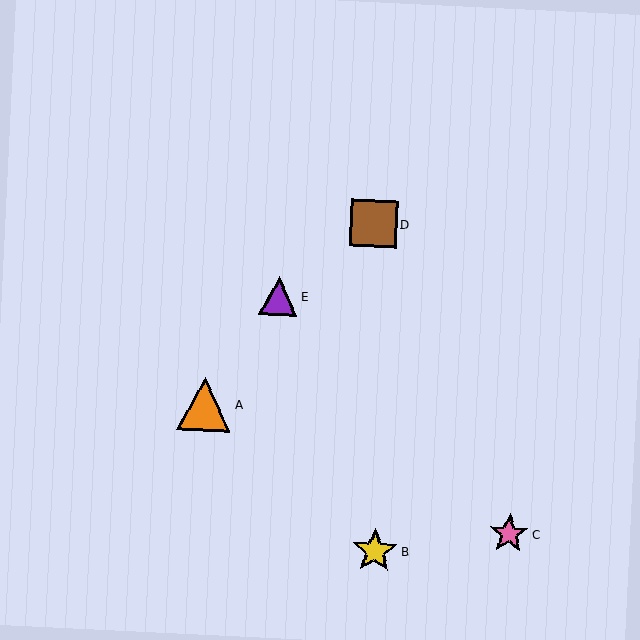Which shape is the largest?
The orange triangle (labeled A) is the largest.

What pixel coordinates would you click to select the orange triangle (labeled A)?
Click at (205, 404) to select the orange triangle A.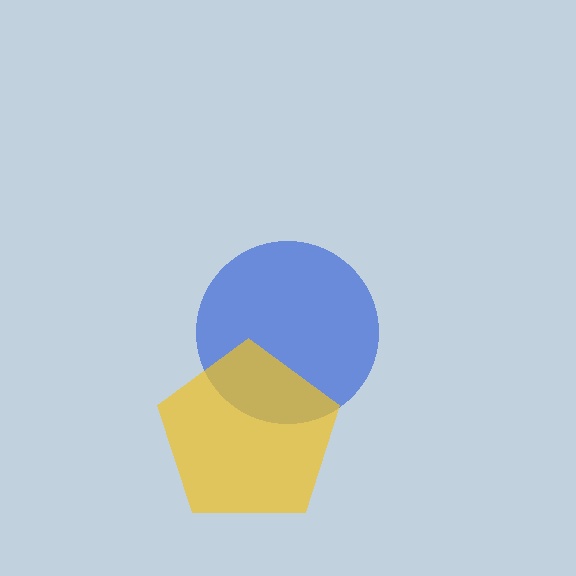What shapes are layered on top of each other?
The layered shapes are: a blue circle, a yellow pentagon.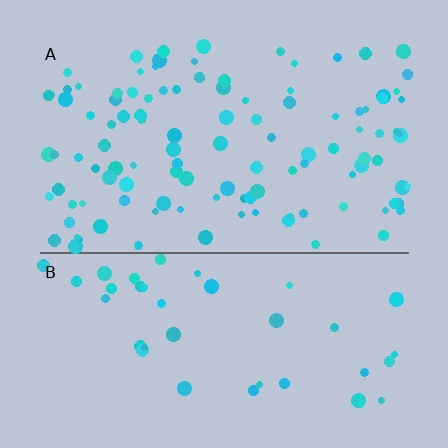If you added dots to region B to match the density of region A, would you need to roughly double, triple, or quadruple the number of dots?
Approximately triple.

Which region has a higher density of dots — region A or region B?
A (the top).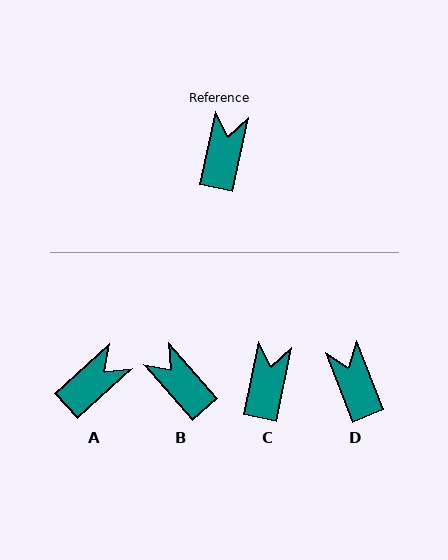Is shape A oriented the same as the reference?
No, it is off by about 36 degrees.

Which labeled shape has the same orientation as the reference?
C.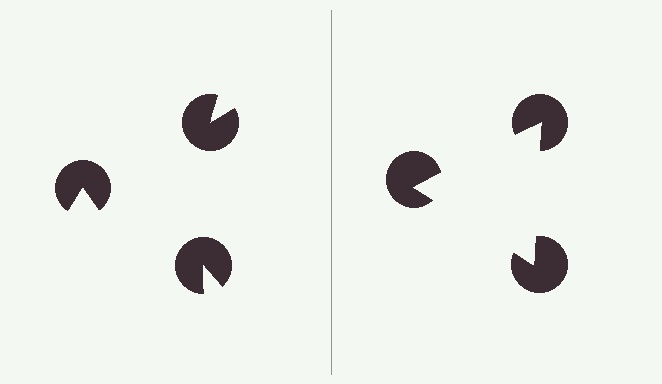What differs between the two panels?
The pac-man discs are positioned identically on both sides; only the wedge orientations differ. On the right they align to a triangle; on the left they are misaligned.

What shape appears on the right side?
An illusory triangle.